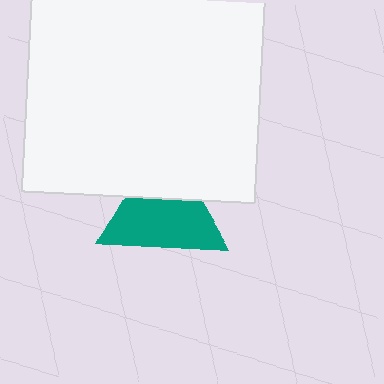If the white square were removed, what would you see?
You would see the complete teal triangle.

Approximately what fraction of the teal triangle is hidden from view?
Roughly 35% of the teal triangle is hidden behind the white square.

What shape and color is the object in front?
The object in front is a white square.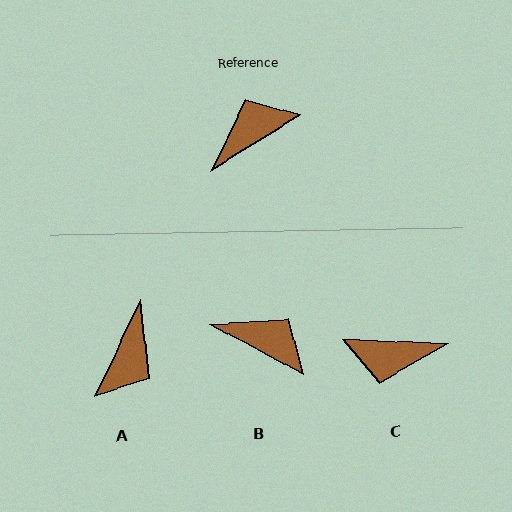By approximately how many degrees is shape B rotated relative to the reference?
Approximately 60 degrees clockwise.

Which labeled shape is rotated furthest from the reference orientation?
A, about 147 degrees away.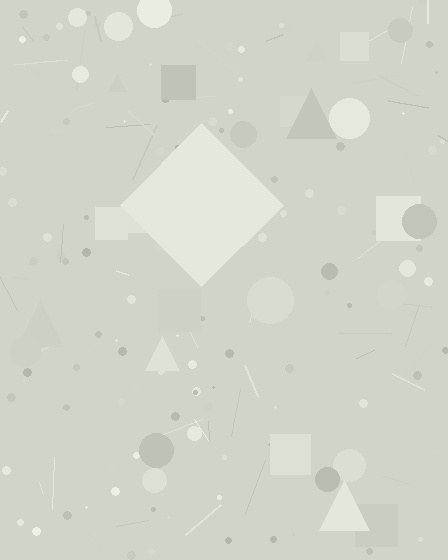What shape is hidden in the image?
A diamond is hidden in the image.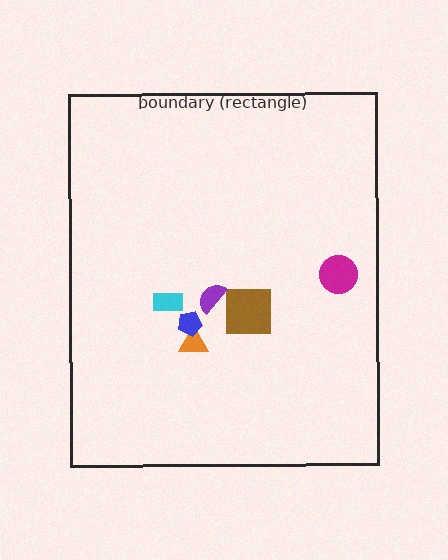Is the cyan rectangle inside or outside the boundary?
Inside.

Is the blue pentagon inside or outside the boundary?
Inside.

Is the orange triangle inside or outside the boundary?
Inside.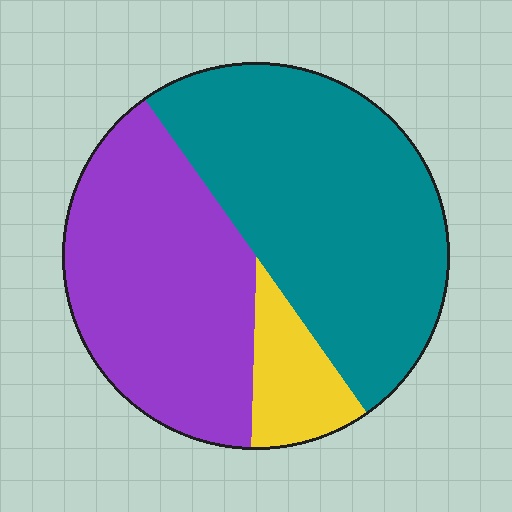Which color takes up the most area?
Teal, at roughly 50%.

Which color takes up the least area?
Yellow, at roughly 10%.